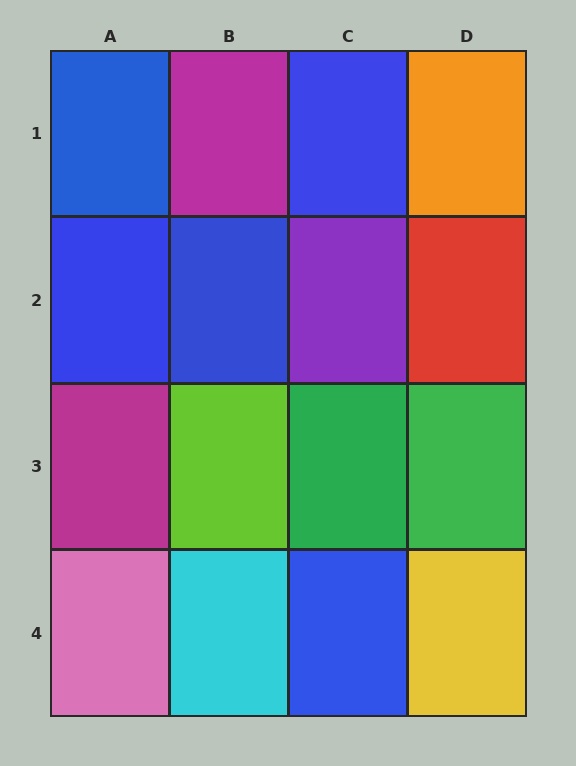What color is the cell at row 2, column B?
Blue.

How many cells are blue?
5 cells are blue.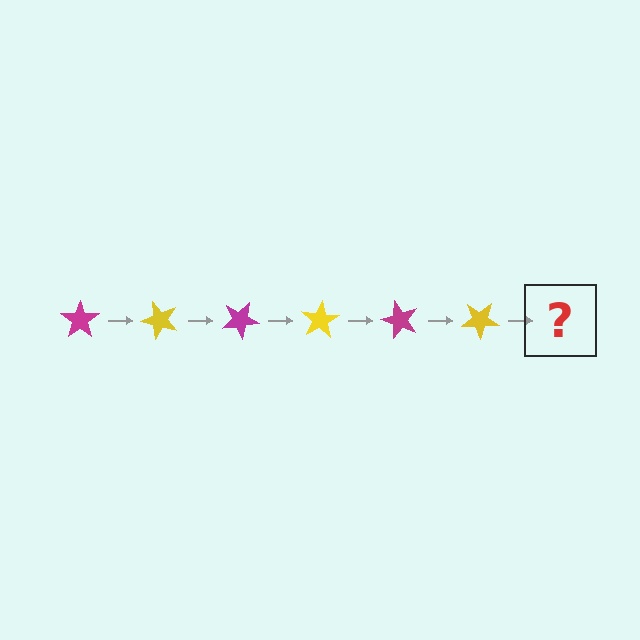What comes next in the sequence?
The next element should be a magenta star, rotated 300 degrees from the start.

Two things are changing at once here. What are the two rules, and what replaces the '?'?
The two rules are that it rotates 50 degrees each step and the color cycles through magenta and yellow. The '?' should be a magenta star, rotated 300 degrees from the start.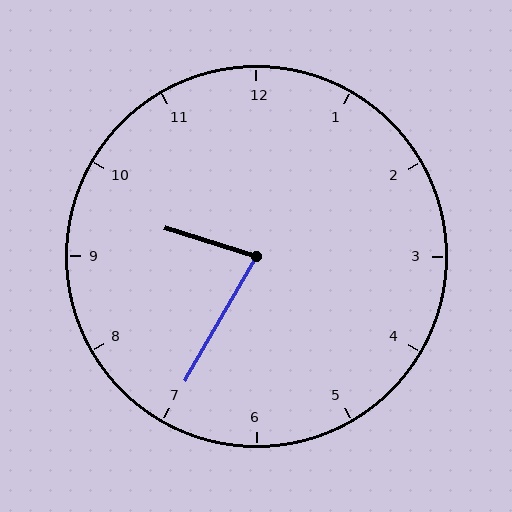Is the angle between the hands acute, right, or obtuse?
It is acute.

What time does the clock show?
9:35.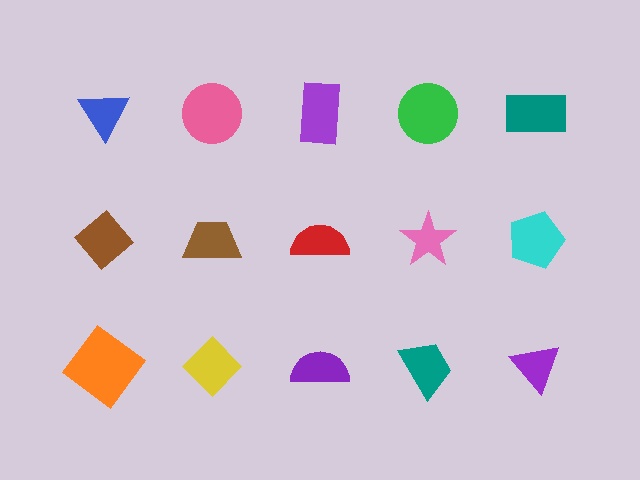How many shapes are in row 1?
5 shapes.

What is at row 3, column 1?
An orange diamond.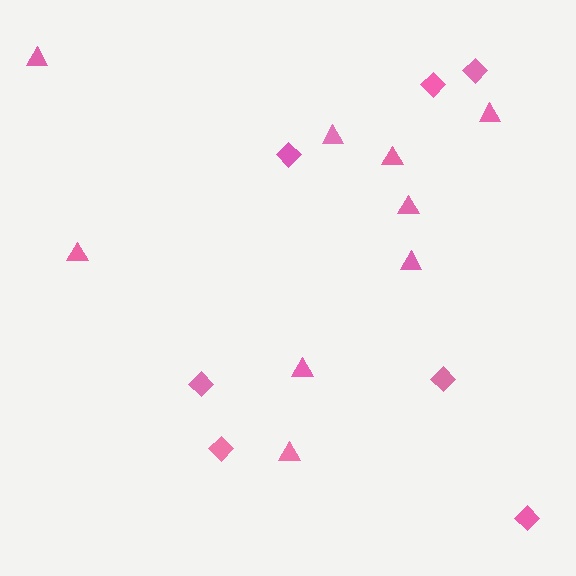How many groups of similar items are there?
There are 2 groups: one group of triangles (9) and one group of diamonds (7).